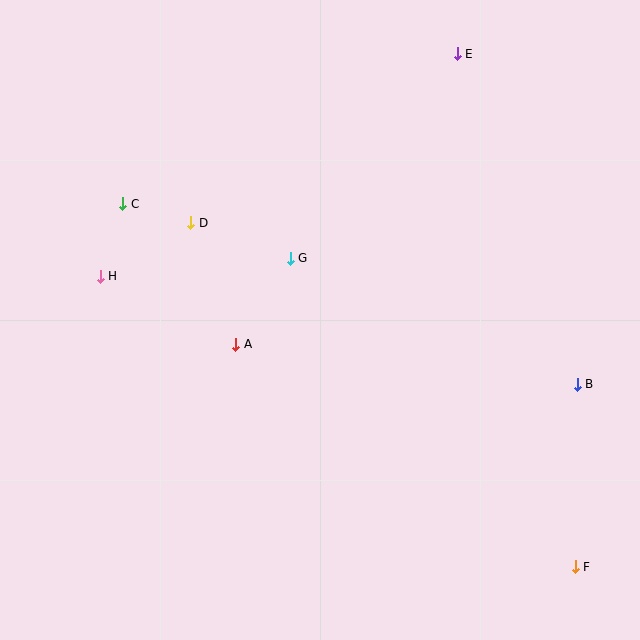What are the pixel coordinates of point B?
Point B is at (577, 384).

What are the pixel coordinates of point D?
Point D is at (191, 223).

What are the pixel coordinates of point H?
Point H is at (100, 276).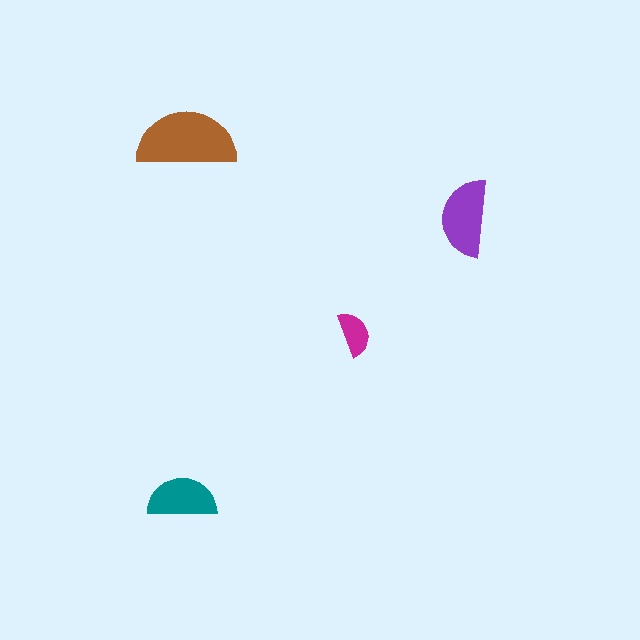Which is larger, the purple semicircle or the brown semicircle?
The brown one.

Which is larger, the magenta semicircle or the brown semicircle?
The brown one.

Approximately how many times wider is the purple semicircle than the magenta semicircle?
About 1.5 times wider.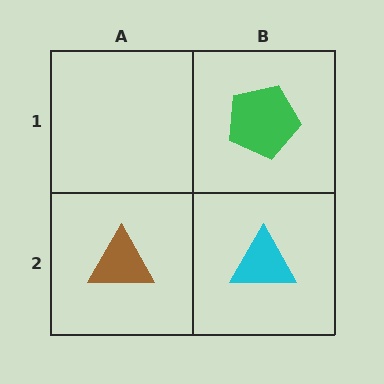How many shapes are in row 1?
1 shape.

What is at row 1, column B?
A green pentagon.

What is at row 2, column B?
A cyan triangle.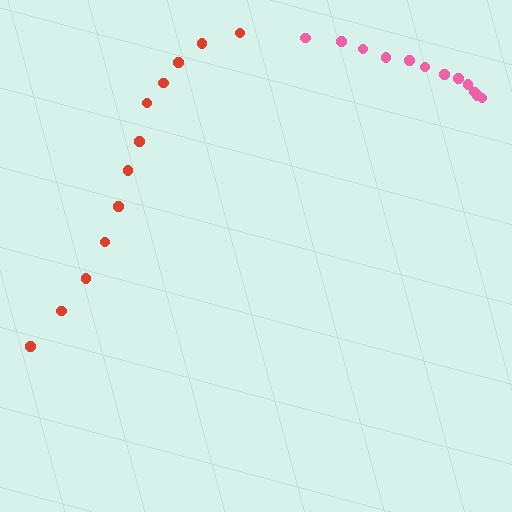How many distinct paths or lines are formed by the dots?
There are 2 distinct paths.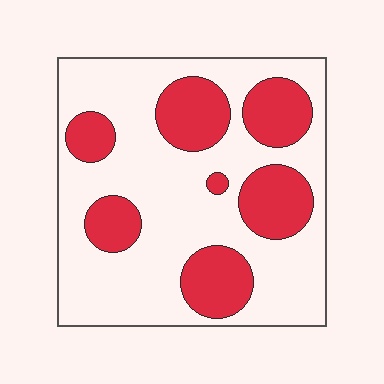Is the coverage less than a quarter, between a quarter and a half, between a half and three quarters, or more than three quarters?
Between a quarter and a half.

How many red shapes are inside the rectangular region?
7.